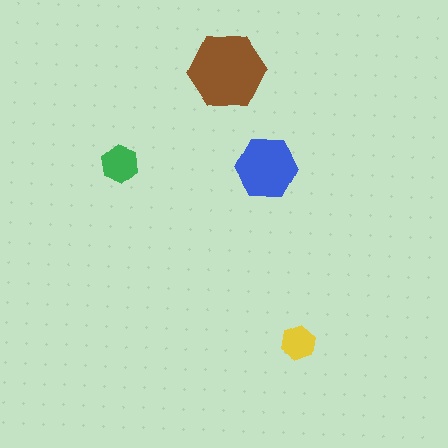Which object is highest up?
The brown hexagon is topmost.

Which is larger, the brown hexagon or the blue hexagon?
The brown one.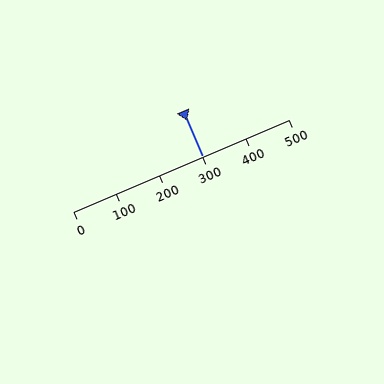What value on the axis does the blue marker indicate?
The marker indicates approximately 300.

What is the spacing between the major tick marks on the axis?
The major ticks are spaced 100 apart.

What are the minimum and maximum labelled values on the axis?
The axis runs from 0 to 500.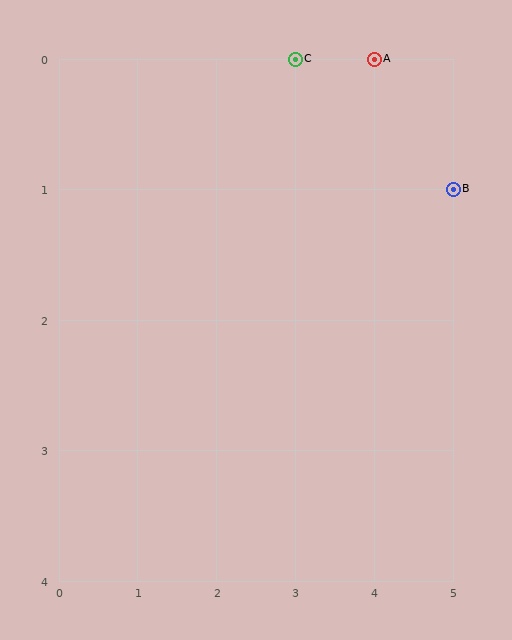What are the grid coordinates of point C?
Point C is at grid coordinates (3, 0).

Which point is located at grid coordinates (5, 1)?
Point B is at (5, 1).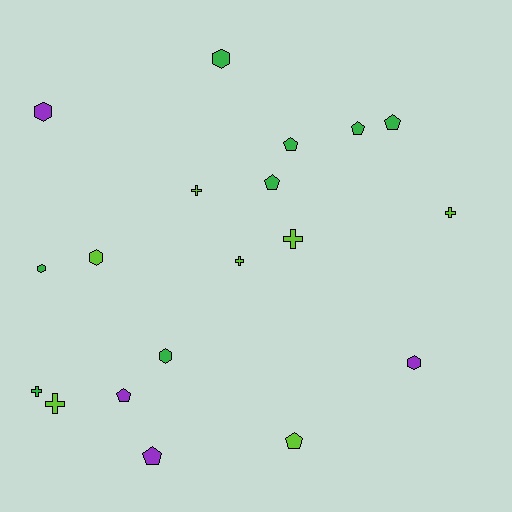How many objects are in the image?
There are 19 objects.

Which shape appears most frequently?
Pentagon, with 7 objects.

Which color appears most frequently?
Green, with 8 objects.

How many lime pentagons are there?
There is 1 lime pentagon.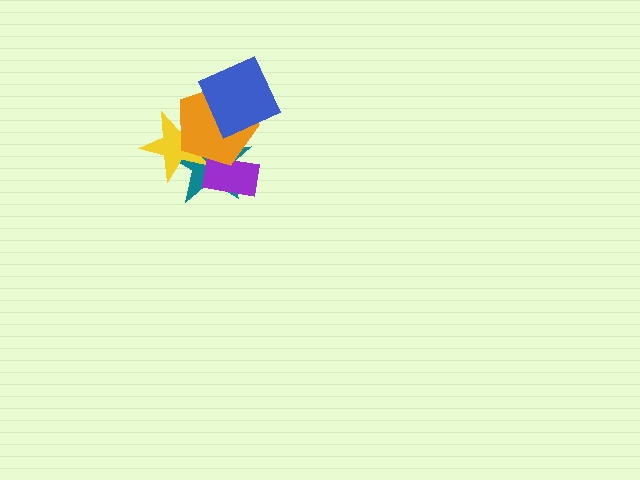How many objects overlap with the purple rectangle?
2 objects overlap with the purple rectangle.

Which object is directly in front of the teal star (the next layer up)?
The yellow star is directly in front of the teal star.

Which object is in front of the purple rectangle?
The orange pentagon is in front of the purple rectangle.